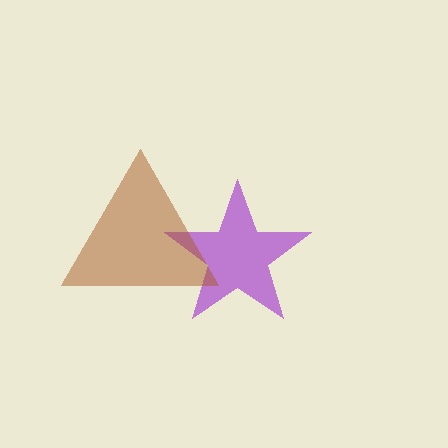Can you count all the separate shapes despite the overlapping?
Yes, there are 2 separate shapes.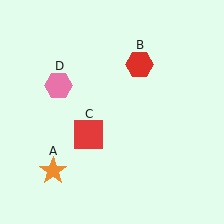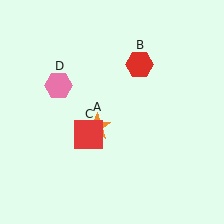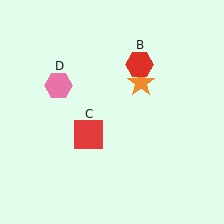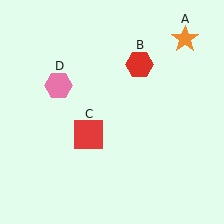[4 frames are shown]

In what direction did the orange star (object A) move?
The orange star (object A) moved up and to the right.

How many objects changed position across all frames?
1 object changed position: orange star (object A).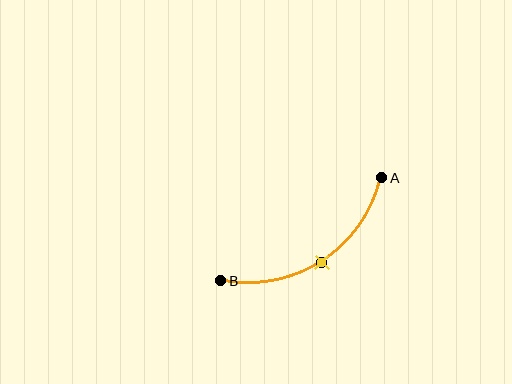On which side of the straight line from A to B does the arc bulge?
The arc bulges below the straight line connecting A and B.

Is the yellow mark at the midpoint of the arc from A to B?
Yes. The yellow mark lies on the arc at equal arc-length from both A and B — it is the arc midpoint.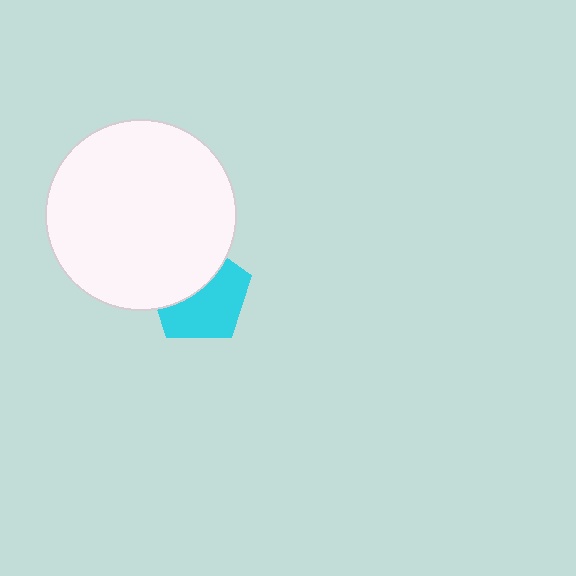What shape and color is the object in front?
The object in front is a white circle.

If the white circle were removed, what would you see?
You would see the complete cyan pentagon.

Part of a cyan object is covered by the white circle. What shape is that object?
It is a pentagon.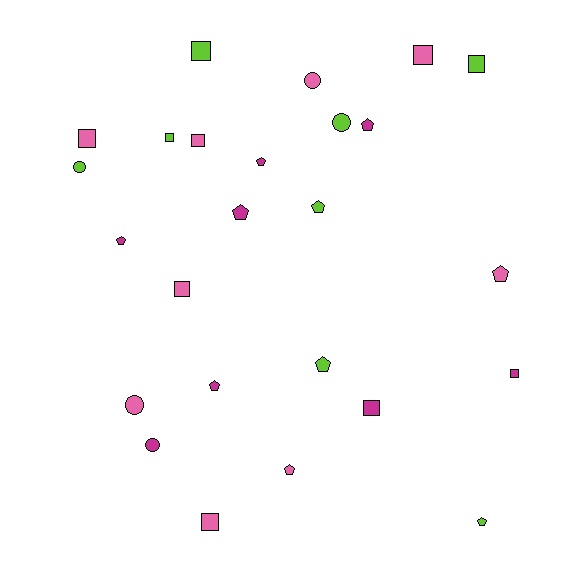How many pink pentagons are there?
There are 2 pink pentagons.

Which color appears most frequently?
Pink, with 9 objects.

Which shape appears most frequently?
Pentagon, with 10 objects.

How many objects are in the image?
There are 25 objects.